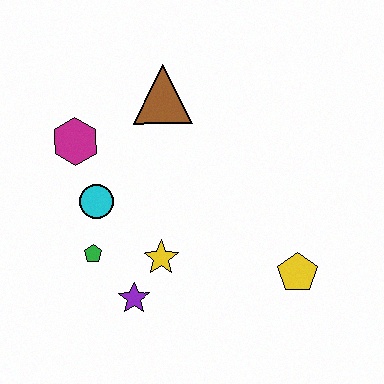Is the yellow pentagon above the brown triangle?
No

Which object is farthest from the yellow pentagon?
The magenta hexagon is farthest from the yellow pentagon.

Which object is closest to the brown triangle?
The magenta hexagon is closest to the brown triangle.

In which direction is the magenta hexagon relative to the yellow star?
The magenta hexagon is above the yellow star.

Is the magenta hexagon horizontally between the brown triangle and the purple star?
No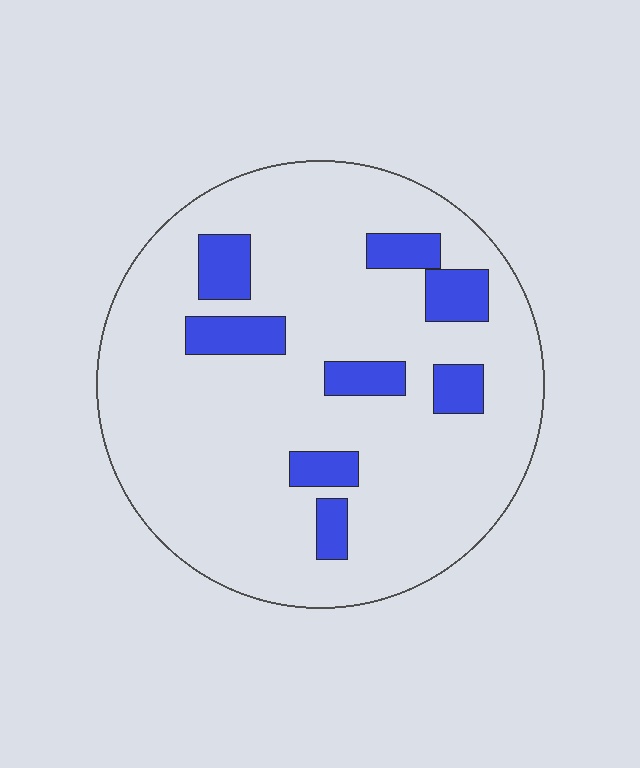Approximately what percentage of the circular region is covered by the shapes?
Approximately 15%.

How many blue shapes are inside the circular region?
8.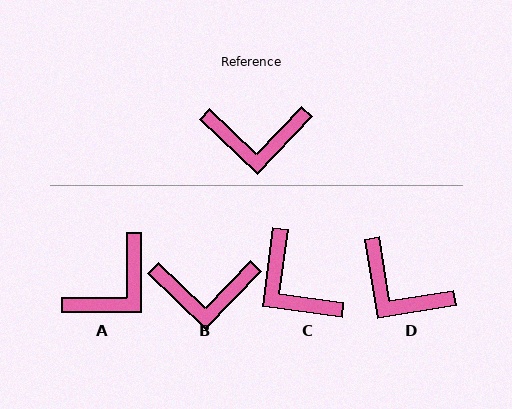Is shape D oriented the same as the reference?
No, it is off by about 37 degrees.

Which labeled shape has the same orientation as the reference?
B.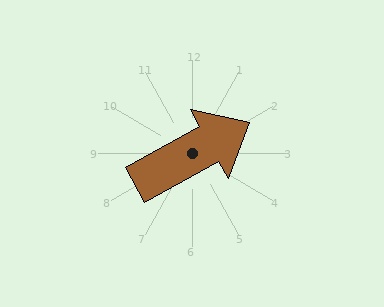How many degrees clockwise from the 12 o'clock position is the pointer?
Approximately 61 degrees.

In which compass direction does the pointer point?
Northeast.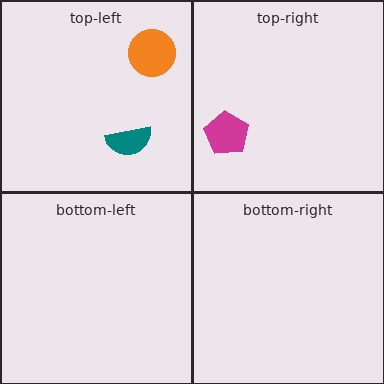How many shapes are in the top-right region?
1.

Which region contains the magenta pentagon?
The top-right region.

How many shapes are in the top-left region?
2.